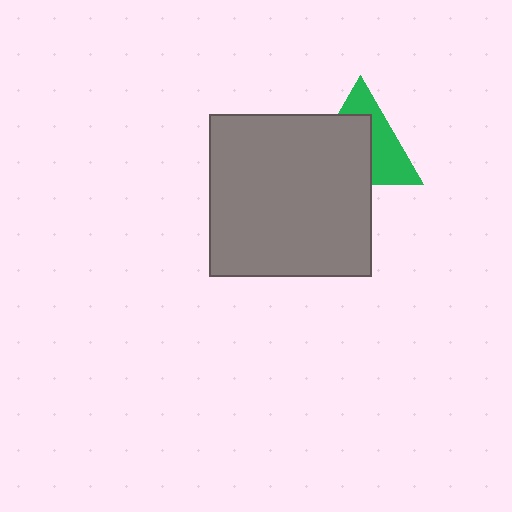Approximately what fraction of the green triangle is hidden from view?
Roughly 55% of the green triangle is hidden behind the gray square.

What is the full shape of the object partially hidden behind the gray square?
The partially hidden object is a green triangle.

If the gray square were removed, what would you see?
You would see the complete green triangle.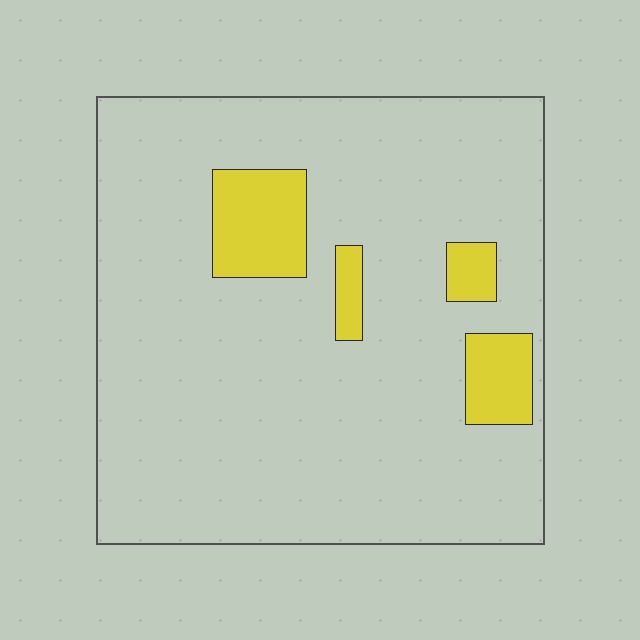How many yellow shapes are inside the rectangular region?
4.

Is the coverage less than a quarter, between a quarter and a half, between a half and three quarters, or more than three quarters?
Less than a quarter.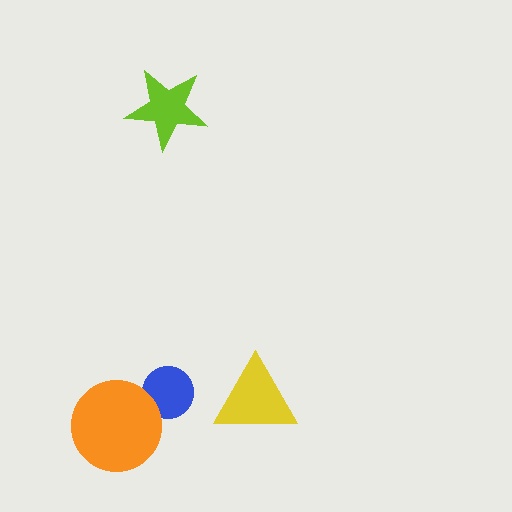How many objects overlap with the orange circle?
1 object overlaps with the orange circle.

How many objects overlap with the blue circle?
1 object overlaps with the blue circle.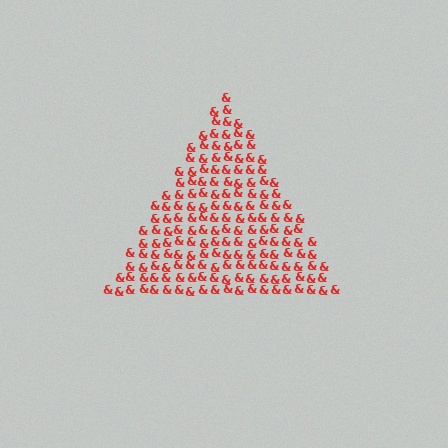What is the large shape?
The large shape is a triangle.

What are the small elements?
The small elements are ampersands.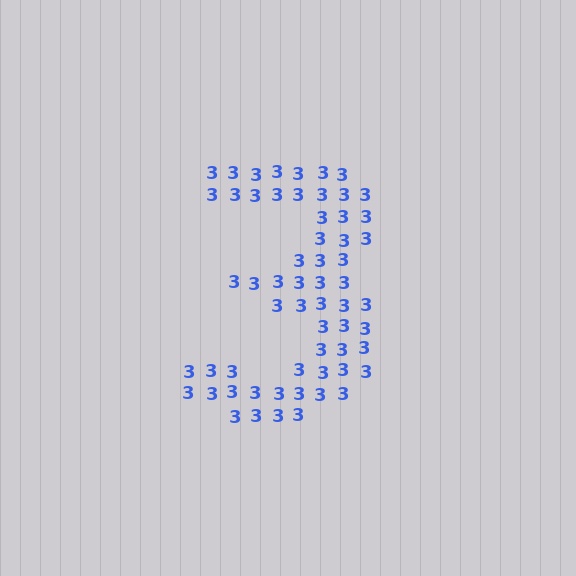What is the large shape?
The large shape is the digit 3.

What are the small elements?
The small elements are digit 3's.